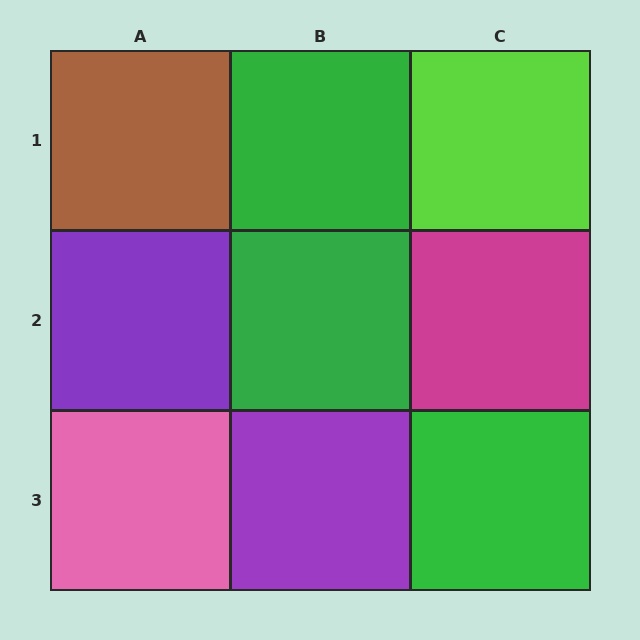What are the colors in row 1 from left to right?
Brown, green, lime.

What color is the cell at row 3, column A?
Pink.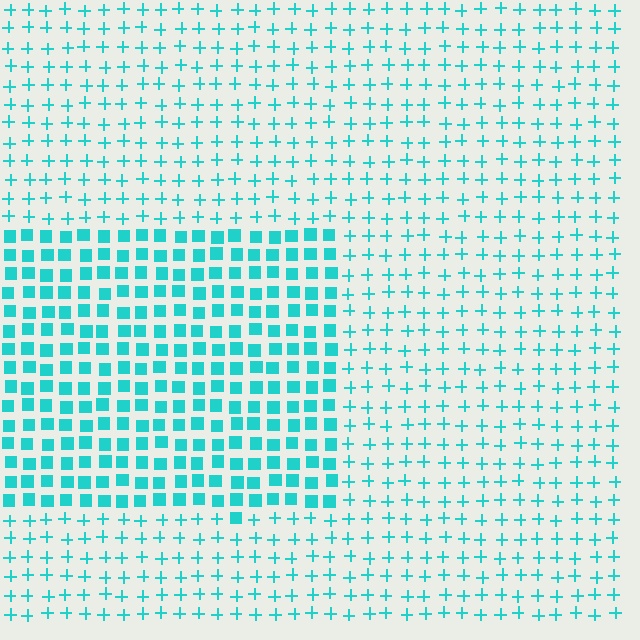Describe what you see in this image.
The image is filled with small cyan elements arranged in a uniform grid. A rectangle-shaped region contains squares, while the surrounding area contains plus signs. The boundary is defined purely by the change in element shape.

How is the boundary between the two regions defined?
The boundary is defined by a change in element shape: squares inside vs. plus signs outside. All elements share the same color and spacing.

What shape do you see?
I see a rectangle.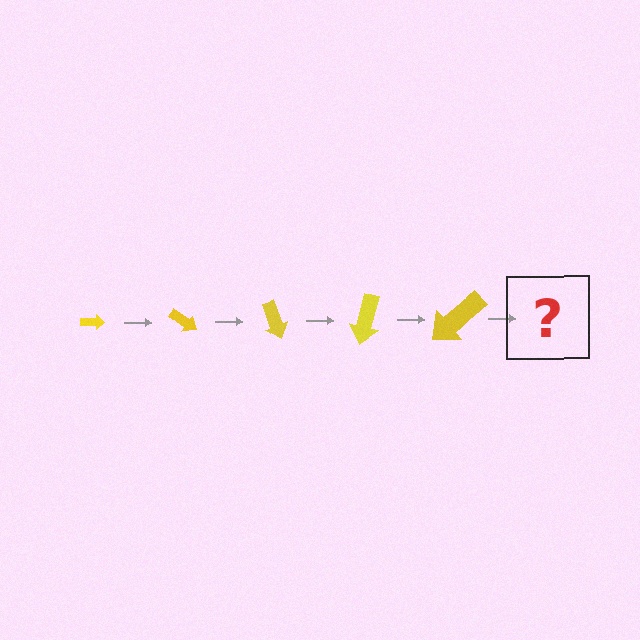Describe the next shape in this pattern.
It should be an arrow, larger than the previous one and rotated 175 degrees from the start.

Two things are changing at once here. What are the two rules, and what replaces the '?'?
The two rules are that the arrow grows larger each step and it rotates 35 degrees each step. The '?' should be an arrow, larger than the previous one and rotated 175 degrees from the start.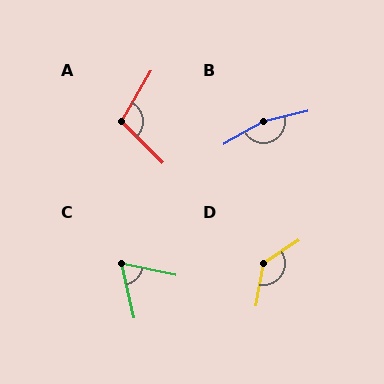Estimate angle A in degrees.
Approximately 104 degrees.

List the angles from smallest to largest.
C (65°), A (104°), D (133°), B (163°).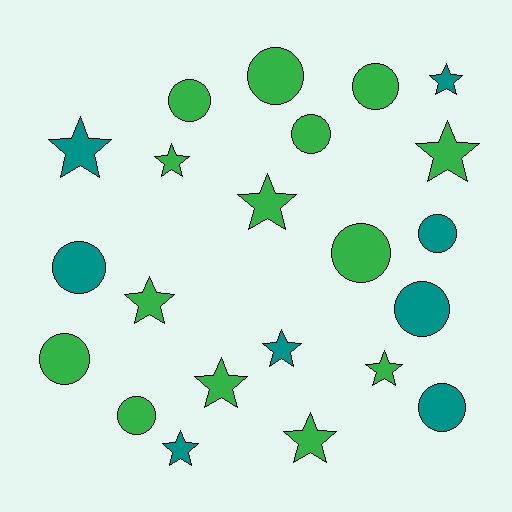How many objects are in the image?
There are 22 objects.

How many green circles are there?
There are 7 green circles.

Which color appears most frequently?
Green, with 14 objects.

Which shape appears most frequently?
Circle, with 11 objects.